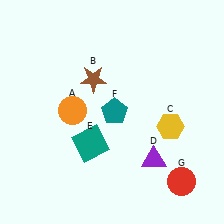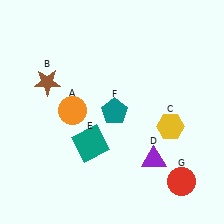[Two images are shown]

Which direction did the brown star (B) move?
The brown star (B) moved left.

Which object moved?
The brown star (B) moved left.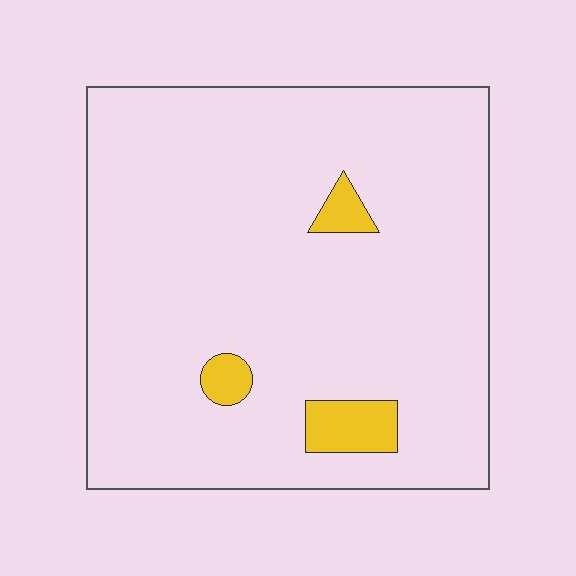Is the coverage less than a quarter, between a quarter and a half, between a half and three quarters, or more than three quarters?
Less than a quarter.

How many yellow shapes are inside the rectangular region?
3.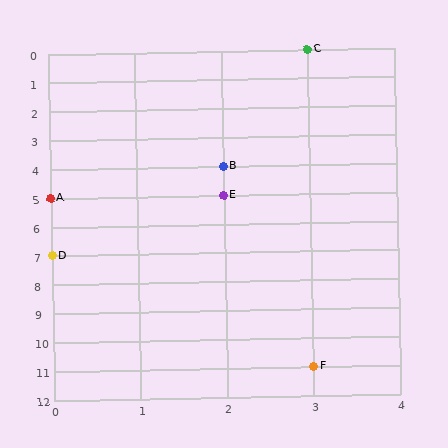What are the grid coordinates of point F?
Point F is at grid coordinates (3, 11).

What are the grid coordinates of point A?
Point A is at grid coordinates (0, 5).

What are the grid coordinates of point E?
Point E is at grid coordinates (2, 5).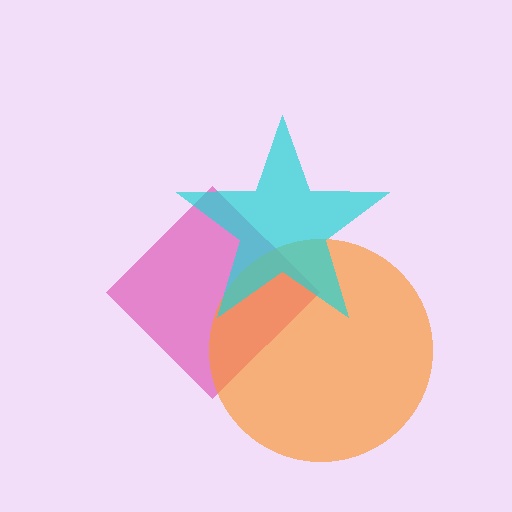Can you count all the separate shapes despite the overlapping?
Yes, there are 3 separate shapes.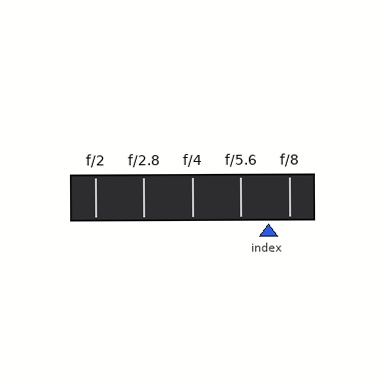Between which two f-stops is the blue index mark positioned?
The index mark is between f/5.6 and f/8.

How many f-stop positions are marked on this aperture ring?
There are 5 f-stop positions marked.